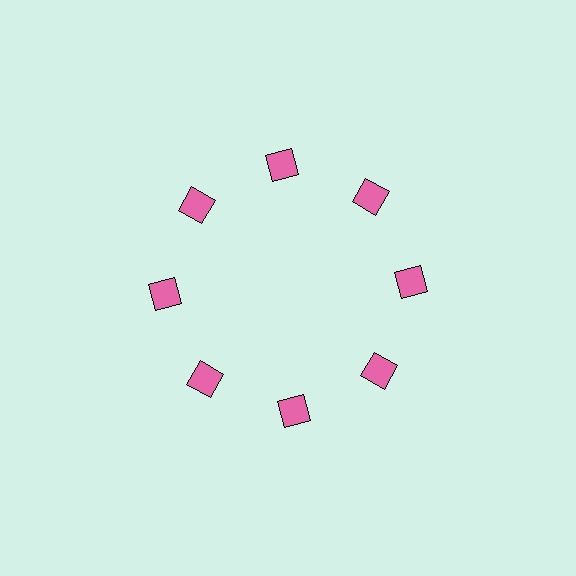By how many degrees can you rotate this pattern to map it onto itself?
The pattern maps onto itself every 45 degrees of rotation.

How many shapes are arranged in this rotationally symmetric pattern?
There are 8 shapes, arranged in 8 groups of 1.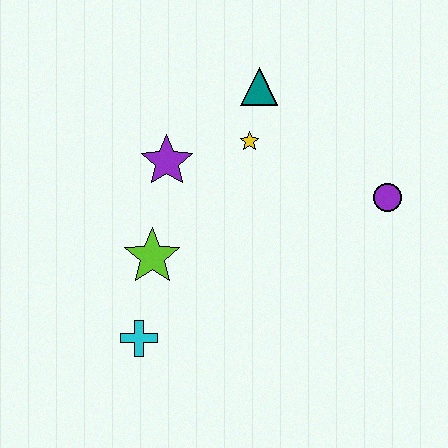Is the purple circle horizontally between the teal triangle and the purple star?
No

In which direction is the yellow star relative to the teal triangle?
The yellow star is below the teal triangle.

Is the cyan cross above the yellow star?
No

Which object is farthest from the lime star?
The purple circle is farthest from the lime star.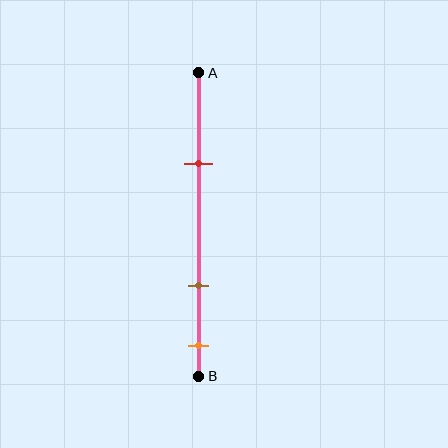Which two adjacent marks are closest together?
The brown and orange marks are the closest adjacent pair.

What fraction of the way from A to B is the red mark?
The red mark is approximately 30% (0.3) of the way from A to B.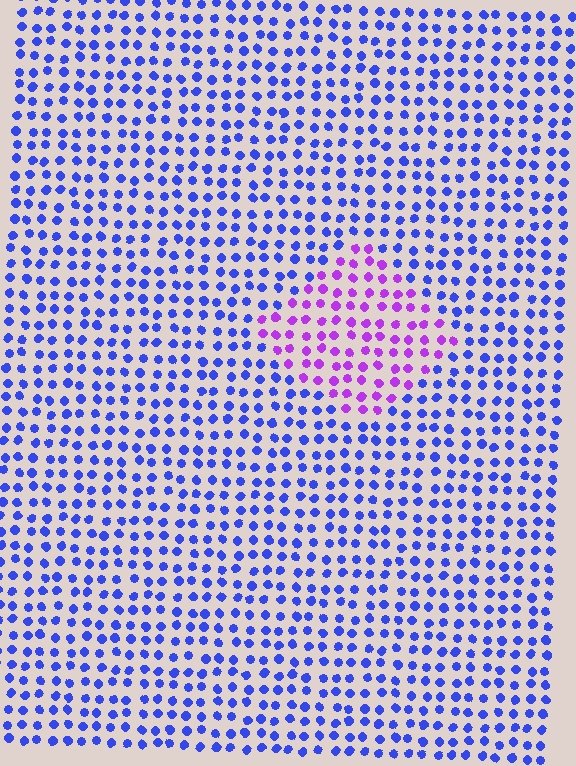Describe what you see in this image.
The image is filled with small blue elements in a uniform arrangement. A diamond-shaped region is visible where the elements are tinted to a slightly different hue, forming a subtle color boundary.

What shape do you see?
I see a diamond.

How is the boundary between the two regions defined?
The boundary is defined purely by a slight shift in hue (about 51 degrees). Spacing, size, and orientation are identical on both sides.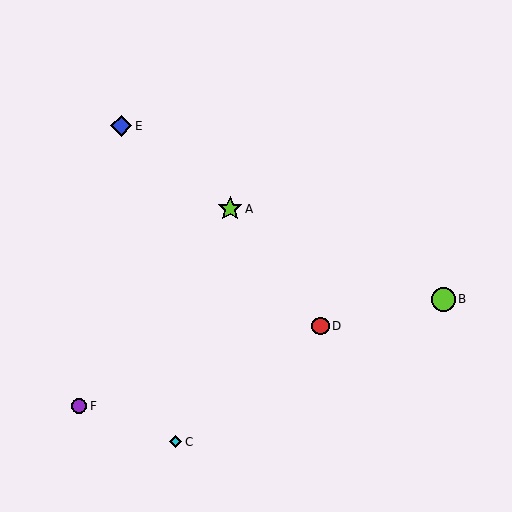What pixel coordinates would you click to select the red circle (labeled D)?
Click at (320, 326) to select the red circle D.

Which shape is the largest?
The lime star (labeled A) is the largest.